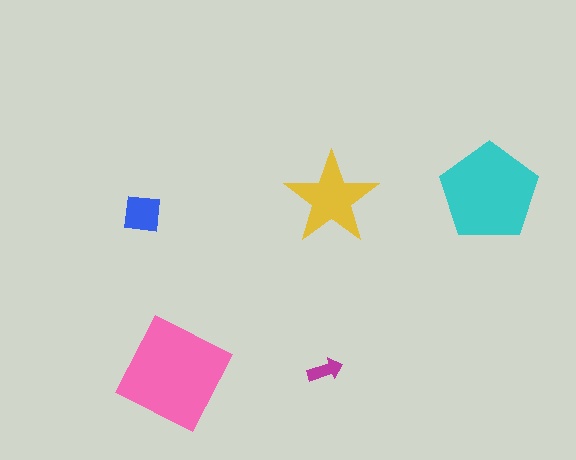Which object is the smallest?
The magenta arrow.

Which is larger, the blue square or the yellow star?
The yellow star.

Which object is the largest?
The pink square.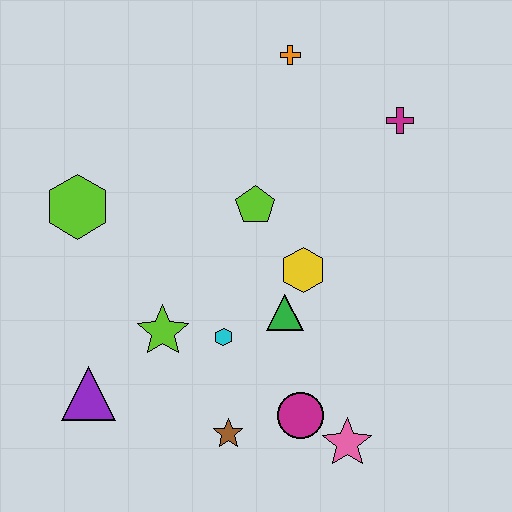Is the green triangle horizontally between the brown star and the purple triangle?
No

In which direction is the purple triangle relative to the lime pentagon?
The purple triangle is below the lime pentagon.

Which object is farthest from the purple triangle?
The magenta cross is farthest from the purple triangle.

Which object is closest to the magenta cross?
The orange cross is closest to the magenta cross.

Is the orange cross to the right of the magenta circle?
No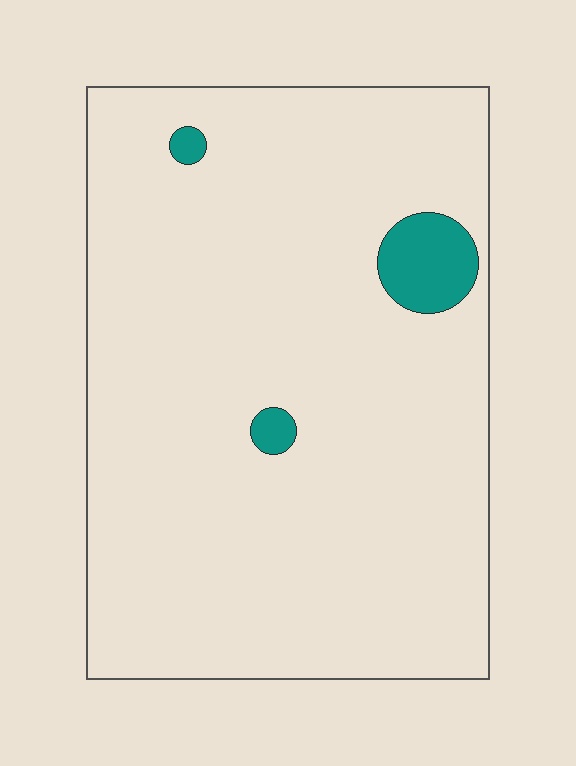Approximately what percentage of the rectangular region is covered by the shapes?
Approximately 5%.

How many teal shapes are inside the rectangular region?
3.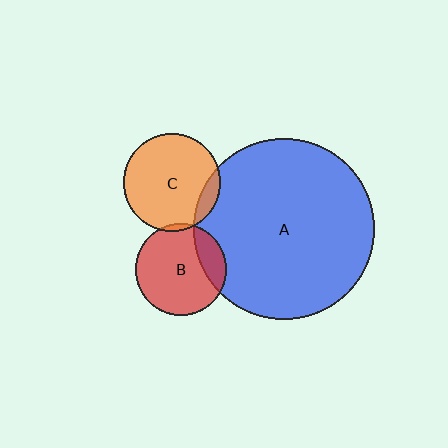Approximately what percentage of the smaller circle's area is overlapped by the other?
Approximately 10%.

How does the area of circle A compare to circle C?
Approximately 3.5 times.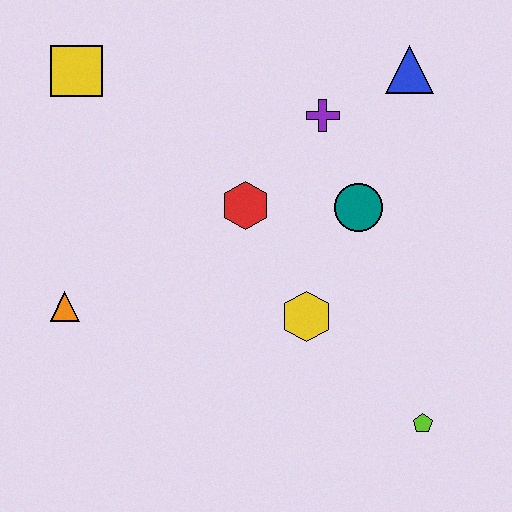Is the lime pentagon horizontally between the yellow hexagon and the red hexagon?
No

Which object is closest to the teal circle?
The purple cross is closest to the teal circle.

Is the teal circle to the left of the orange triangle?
No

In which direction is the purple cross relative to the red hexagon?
The purple cross is above the red hexagon.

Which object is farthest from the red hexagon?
The lime pentagon is farthest from the red hexagon.